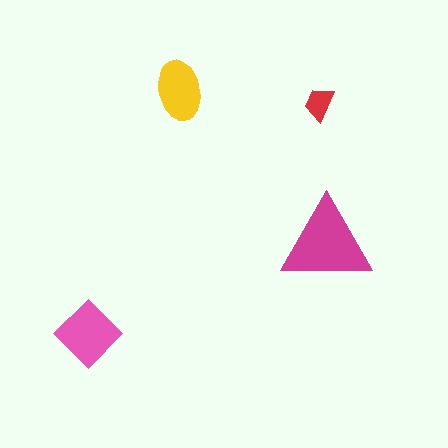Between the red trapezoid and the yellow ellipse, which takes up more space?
The yellow ellipse.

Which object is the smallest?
The red trapezoid.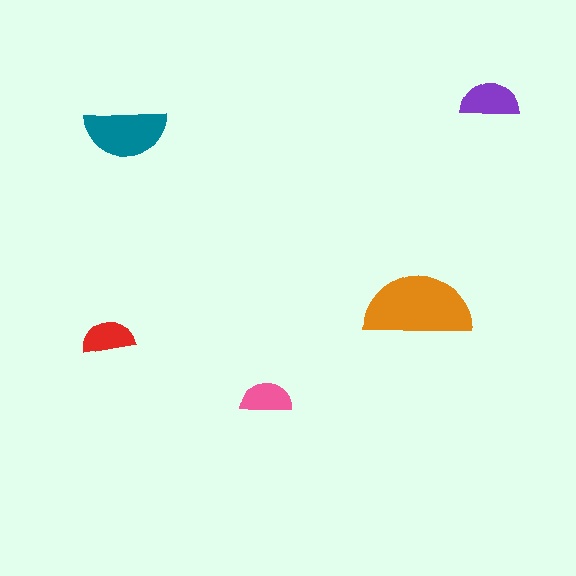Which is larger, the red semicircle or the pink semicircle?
The red one.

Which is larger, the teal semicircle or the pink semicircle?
The teal one.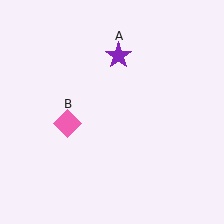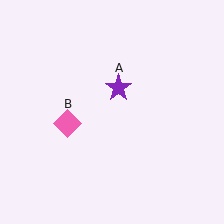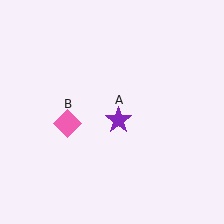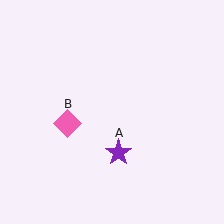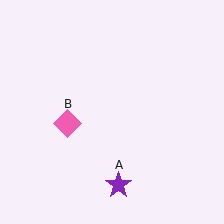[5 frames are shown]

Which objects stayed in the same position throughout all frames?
Pink diamond (object B) remained stationary.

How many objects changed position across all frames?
1 object changed position: purple star (object A).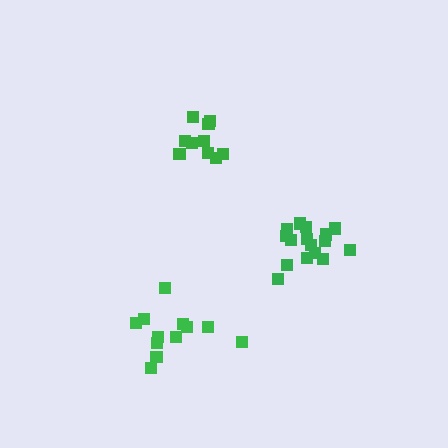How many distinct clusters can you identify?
There are 3 distinct clusters.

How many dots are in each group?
Group 1: 16 dots, Group 2: 10 dots, Group 3: 12 dots (38 total).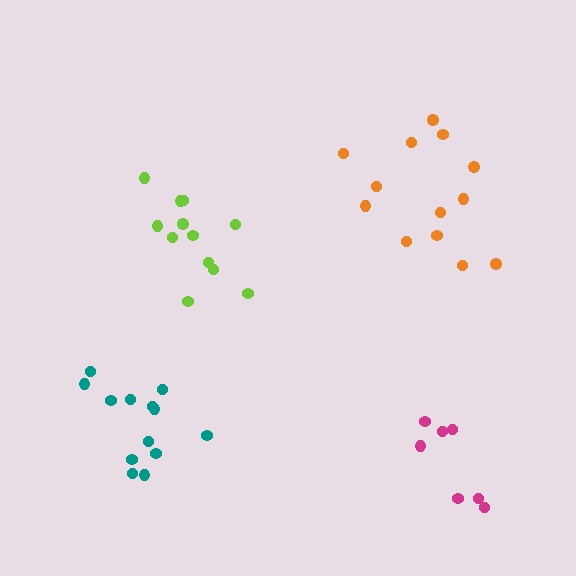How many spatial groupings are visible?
There are 4 spatial groupings.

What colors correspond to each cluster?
The clusters are colored: teal, lime, magenta, orange.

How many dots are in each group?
Group 1: 13 dots, Group 2: 12 dots, Group 3: 7 dots, Group 4: 13 dots (45 total).